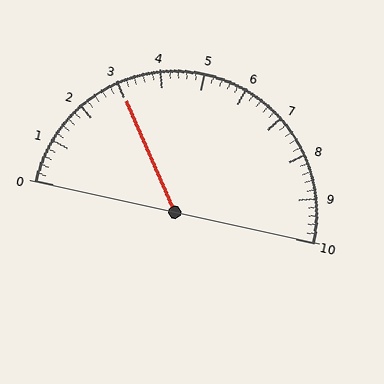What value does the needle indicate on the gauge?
The needle indicates approximately 3.0.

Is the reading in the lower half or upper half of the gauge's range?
The reading is in the lower half of the range (0 to 10).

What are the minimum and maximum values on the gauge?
The gauge ranges from 0 to 10.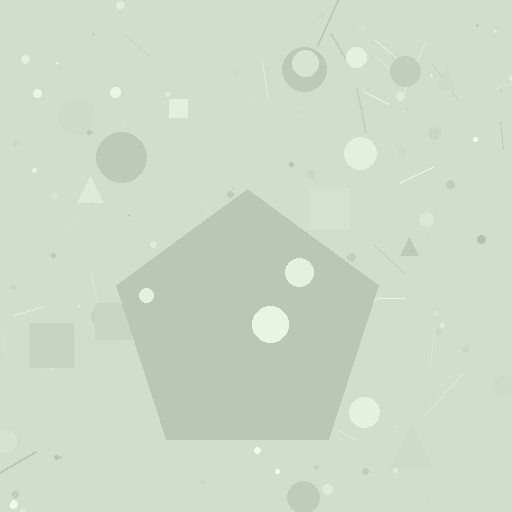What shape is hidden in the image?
A pentagon is hidden in the image.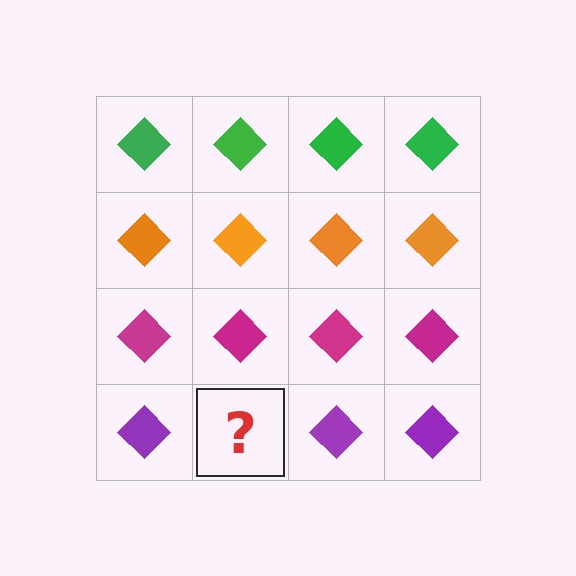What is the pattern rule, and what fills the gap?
The rule is that each row has a consistent color. The gap should be filled with a purple diamond.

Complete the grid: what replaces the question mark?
The question mark should be replaced with a purple diamond.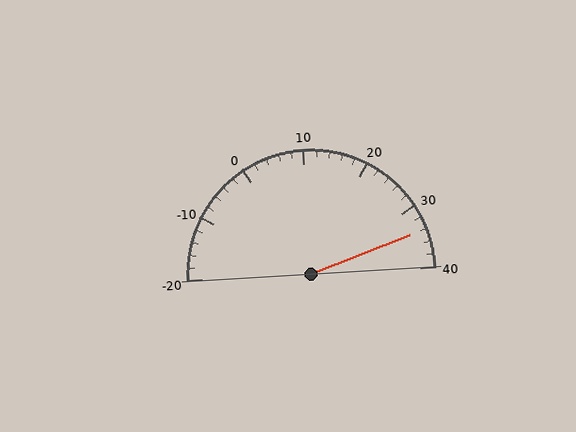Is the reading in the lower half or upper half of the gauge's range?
The reading is in the upper half of the range (-20 to 40).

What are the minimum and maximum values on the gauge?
The gauge ranges from -20 to 40.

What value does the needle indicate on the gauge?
The needle indicates approximately 34.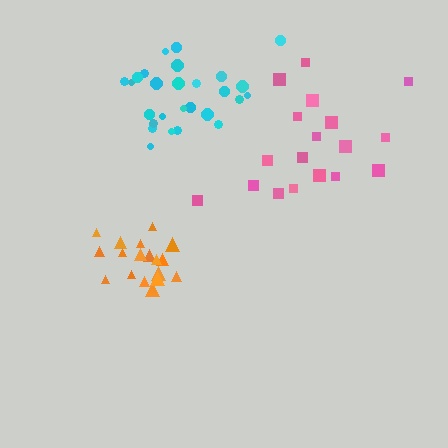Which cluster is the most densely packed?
Orange.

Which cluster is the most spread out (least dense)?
Pink.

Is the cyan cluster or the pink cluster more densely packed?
Cyan.